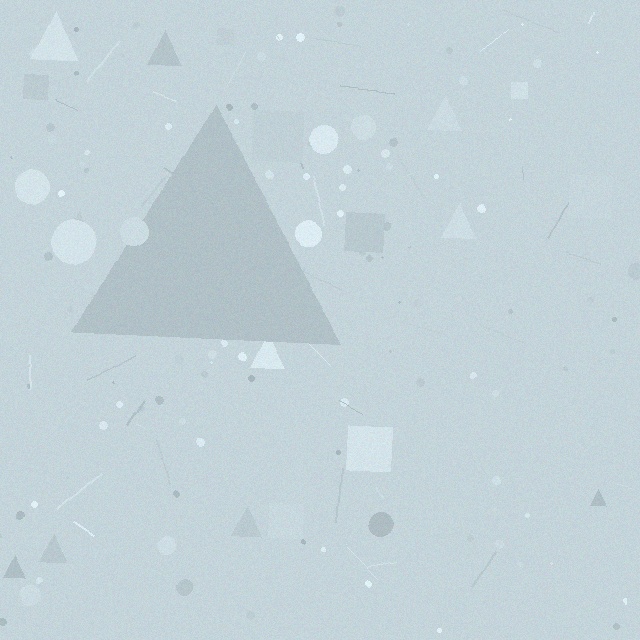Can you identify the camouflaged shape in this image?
The camouflaged shape is a triangle.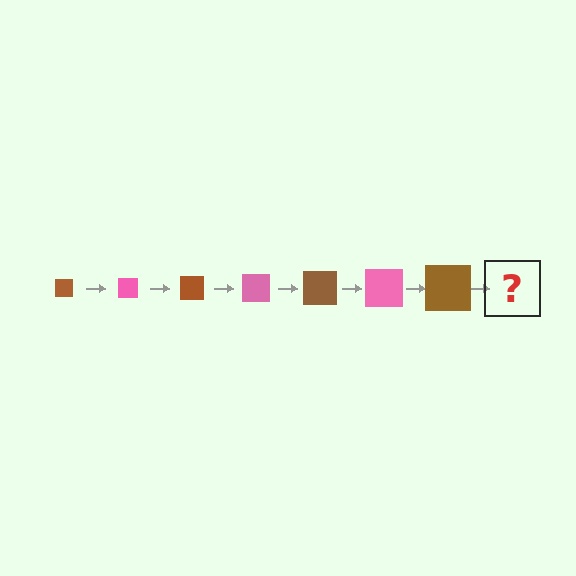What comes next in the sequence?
The next element should be a pink square, larger than the previous one.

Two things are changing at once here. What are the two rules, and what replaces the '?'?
The two rules are that the square grows larger each step and the color cycles through brown and pink. The '?' should be a pink square, larger than the previous one.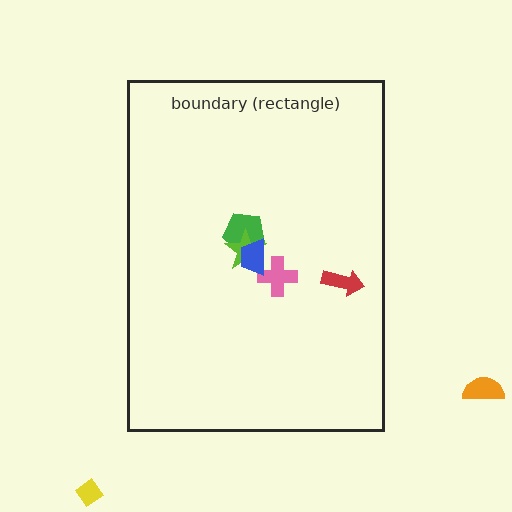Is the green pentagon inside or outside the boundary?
Inside.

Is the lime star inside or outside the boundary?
Inside.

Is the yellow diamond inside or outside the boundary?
Outside.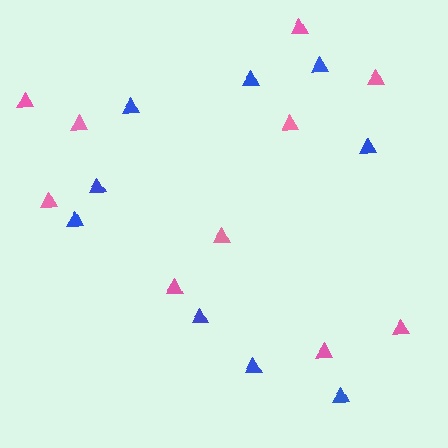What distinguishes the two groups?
There are 2 groups: one group of pink triangles (10) and one group of blue triangles (9).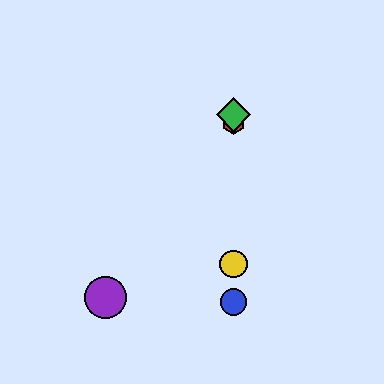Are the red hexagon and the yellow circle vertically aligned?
Yes, both are at x≈233.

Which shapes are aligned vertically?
The red hexagon, the blue circle, the green diamond, the yellow circle are aligned vertically.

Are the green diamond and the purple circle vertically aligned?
No, the green diamond is at x≈233 and the purple circle is at x≈105.